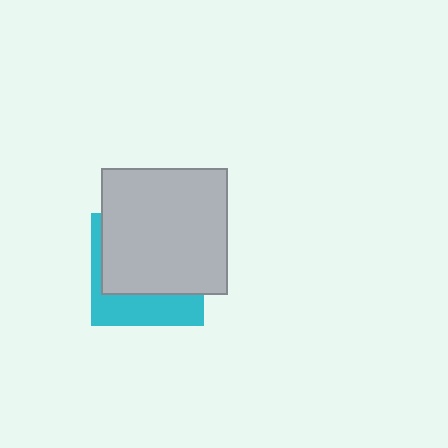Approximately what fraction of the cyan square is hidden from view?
Roughly 67% of the cyan square is hidden behind the light gray square.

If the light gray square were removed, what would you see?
You would see the complete cyan square.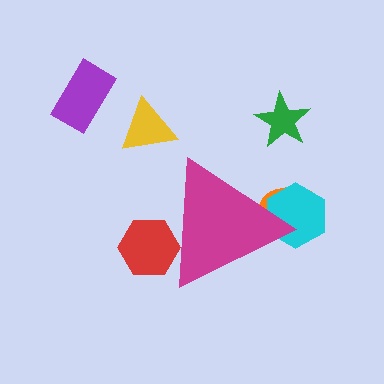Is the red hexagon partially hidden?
Yes, the red hexagon is partially hidden behind the magenta triangle.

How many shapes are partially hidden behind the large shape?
3 shapes are partially hidden.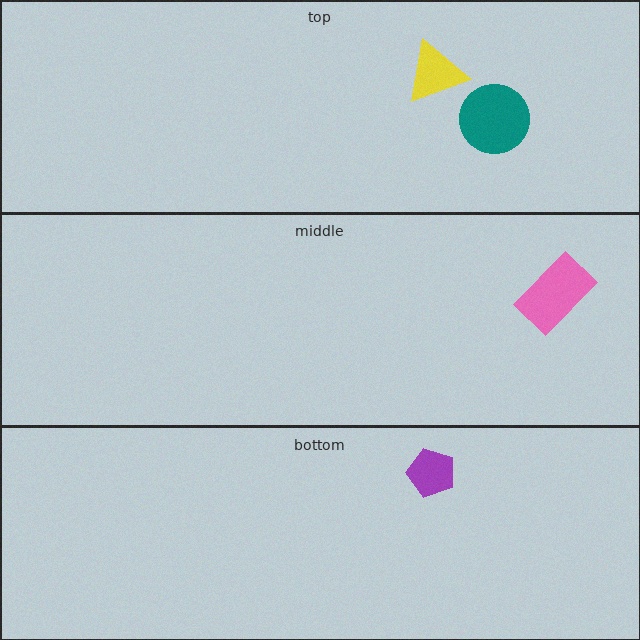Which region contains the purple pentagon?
The bottom region.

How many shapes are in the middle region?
1.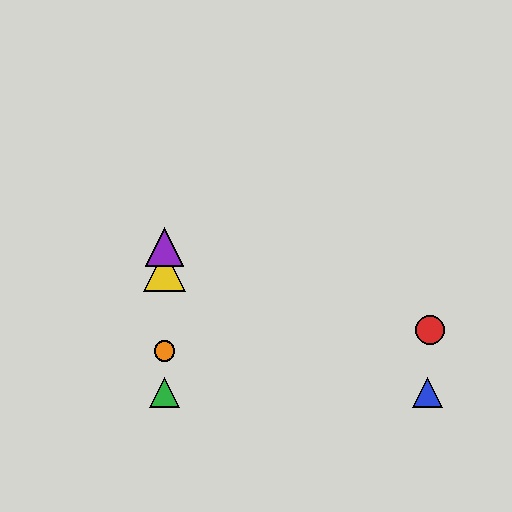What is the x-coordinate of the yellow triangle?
The yellow triangle is at x≈164.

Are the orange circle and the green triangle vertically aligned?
Yes, both are at x≈164.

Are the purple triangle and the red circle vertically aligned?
No, the purple triangle is at x≈164 and the red circle is at x≈430.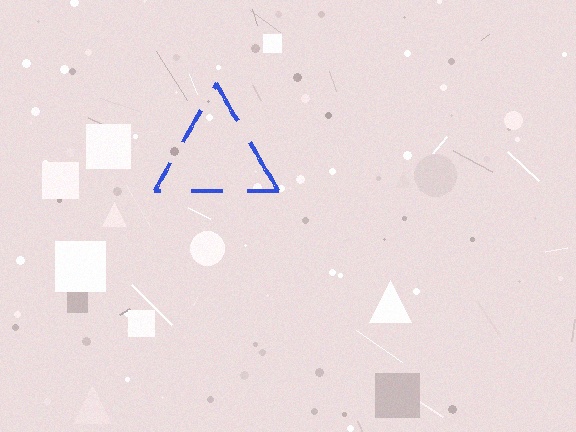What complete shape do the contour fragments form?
The contour fragments form a triangle.